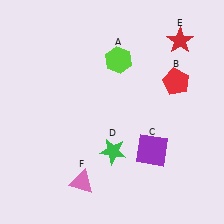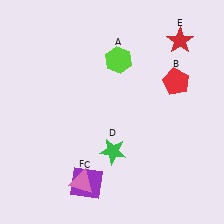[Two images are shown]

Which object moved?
The purple square (C) moved left.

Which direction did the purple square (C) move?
The purple square (C) moved left.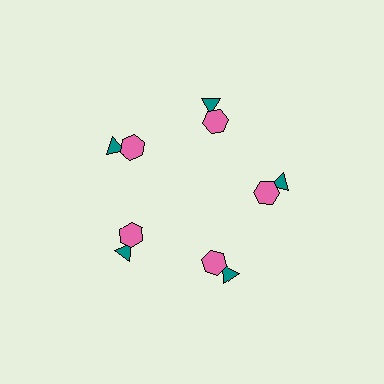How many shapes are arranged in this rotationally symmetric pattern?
There are 10 shapes, arranged in 5 groups of 2.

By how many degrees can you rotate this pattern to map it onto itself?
The pattern maps onto itself every 72 degrees of rotation.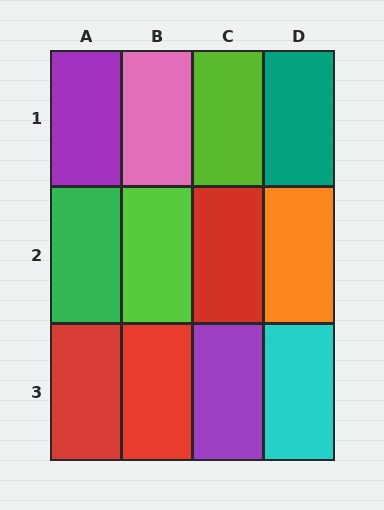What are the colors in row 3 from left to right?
Red, red, purple, cyan.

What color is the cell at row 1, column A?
Purple.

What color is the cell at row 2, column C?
Red.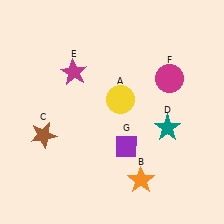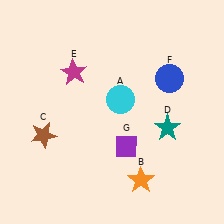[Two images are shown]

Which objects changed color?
A changed from yellow to cyan. F changed from magenta to blue.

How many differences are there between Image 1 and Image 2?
There are 2 differences between the two images.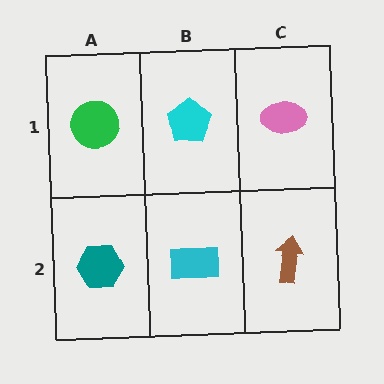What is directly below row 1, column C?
A brown arrow.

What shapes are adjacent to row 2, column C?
A pink ellipse (row 1, column C), a cyan rectangle (row 2, column B).